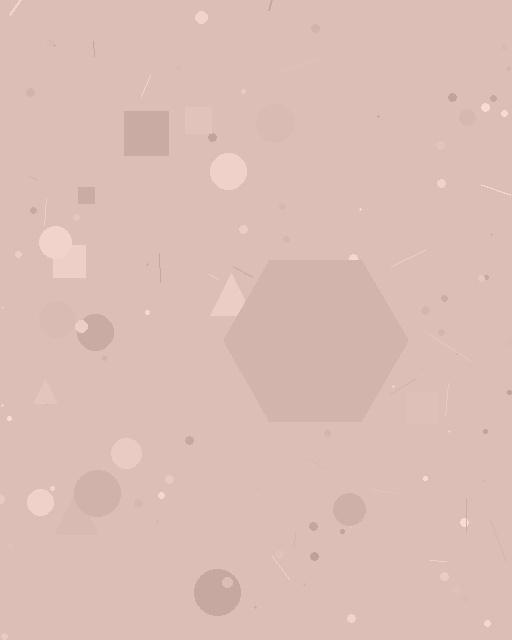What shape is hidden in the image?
A hexagon is hidden in the image.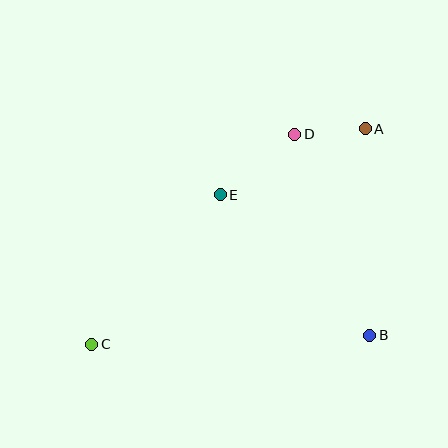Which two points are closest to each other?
Points A and D are closest to each other.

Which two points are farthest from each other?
Points A and C are farthest from each other.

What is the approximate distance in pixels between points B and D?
The distance between B and D is approximately 215 pixels.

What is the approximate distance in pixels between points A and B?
The distance between A and B is approximately 206 pixels.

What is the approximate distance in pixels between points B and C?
The distance between B and C is approximately 278 pixels.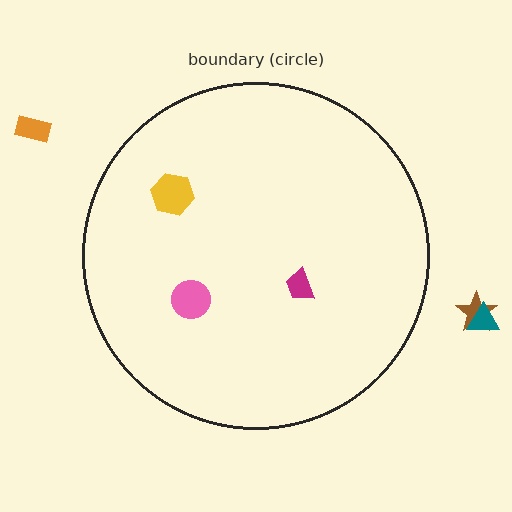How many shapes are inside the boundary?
3 inside, 3 outside.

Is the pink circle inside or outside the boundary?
Inside.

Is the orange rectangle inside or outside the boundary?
Outside.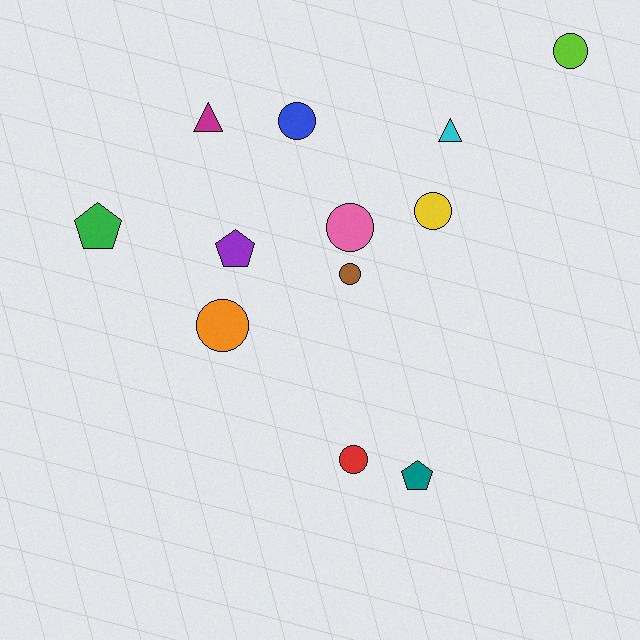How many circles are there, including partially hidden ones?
There are 7 circles.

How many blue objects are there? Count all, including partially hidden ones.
There is 1 blue object.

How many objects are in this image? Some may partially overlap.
There are 12 objects.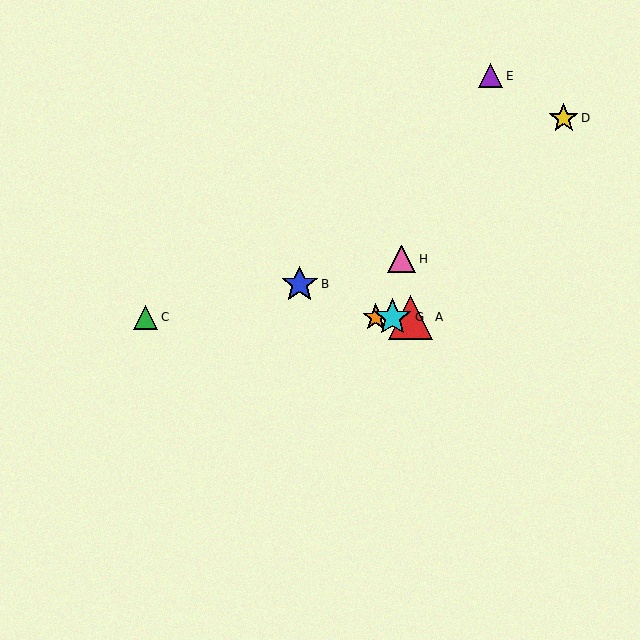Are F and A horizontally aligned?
Yes, both are at y≈317.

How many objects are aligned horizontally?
4 objects (A, C, F, G) are aligned horizontally.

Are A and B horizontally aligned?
No, A is at y≈317 and B is at y≈284.